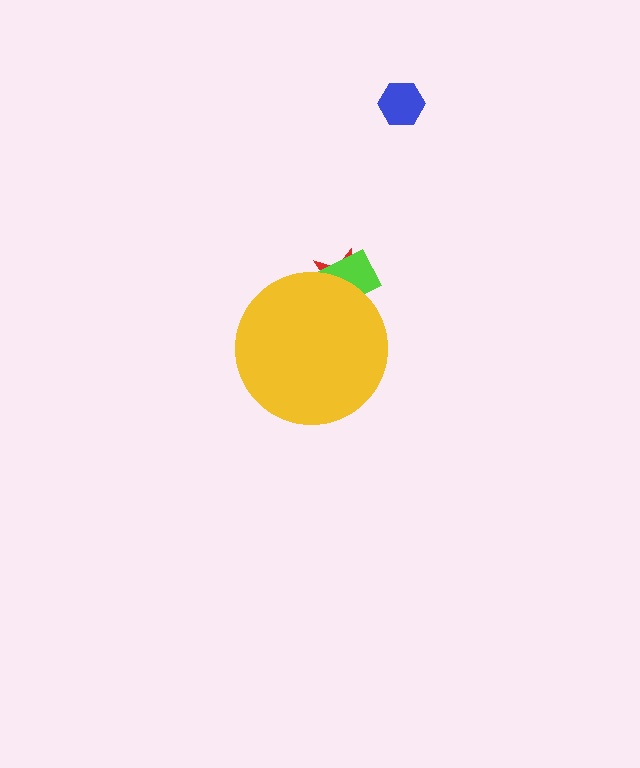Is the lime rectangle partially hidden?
Yes, the lime rectangle is partially hidden behind the yellow circle.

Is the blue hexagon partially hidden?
No, the blue hexagon is fully visible.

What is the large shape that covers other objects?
A yellow circle.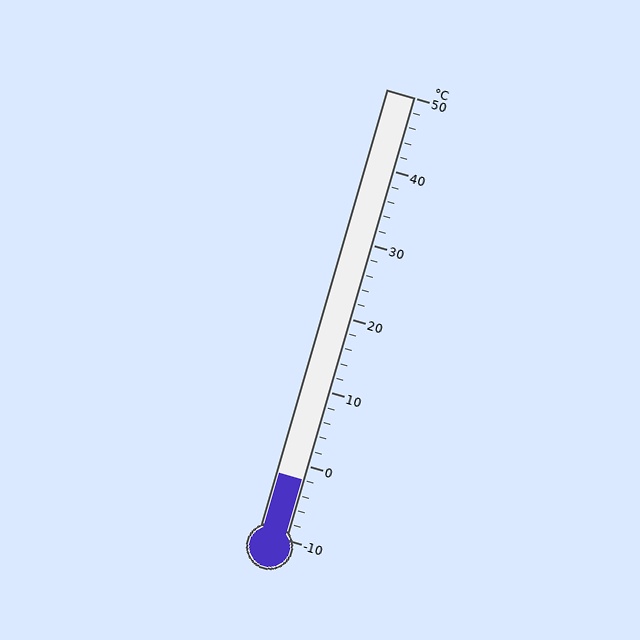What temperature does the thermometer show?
The thermometer shows approximately -2°C.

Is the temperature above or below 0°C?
The temperature is below 0°C.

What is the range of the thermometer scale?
The thermometer scale ranges from -10°C to 50°C.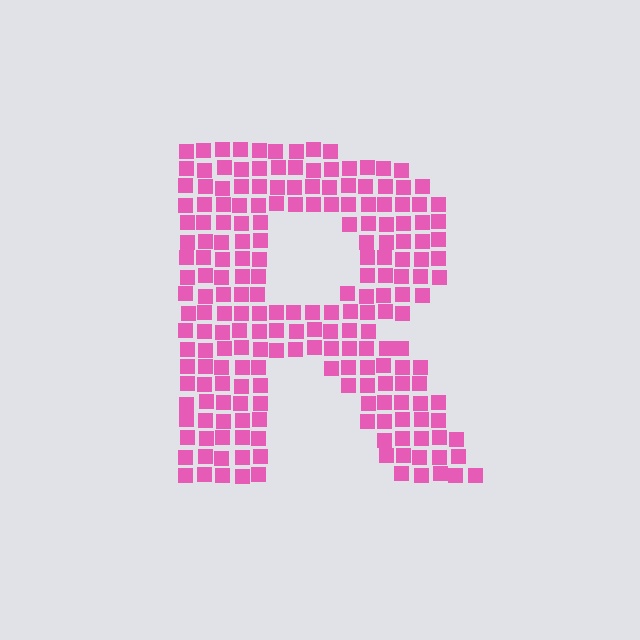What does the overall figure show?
The overall figure shows the letter R.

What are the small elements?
The small elements are squares.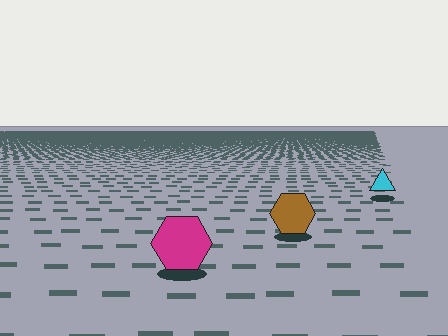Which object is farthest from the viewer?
The cyan triangle is farthest from the viewer. It appears smaller and the ground texture around it is denser.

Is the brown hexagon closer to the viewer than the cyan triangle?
Yes. The brown hexagon is closer — you can tell from the texture gradient: the ground texture is coarser near it.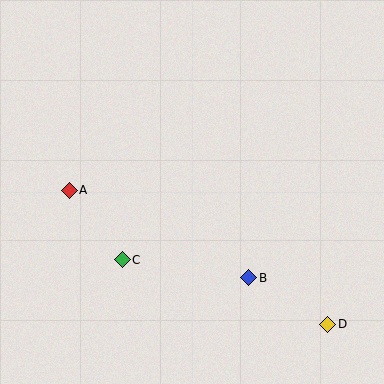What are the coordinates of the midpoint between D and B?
The midpoint between D and B is at (288, 301).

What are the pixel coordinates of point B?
Point B is at (249, 278).